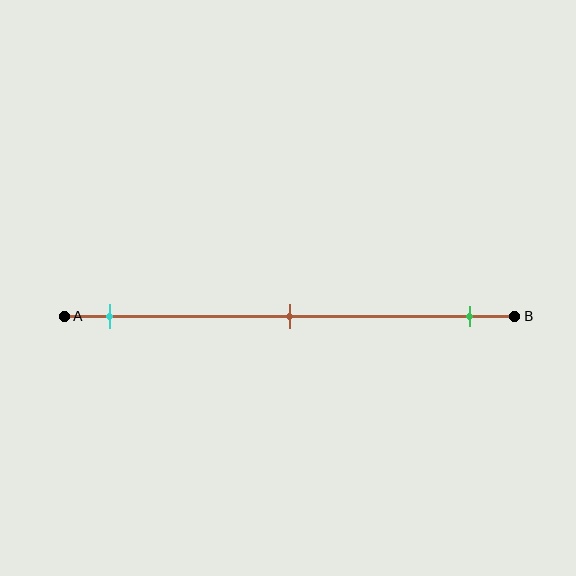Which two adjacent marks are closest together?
The cyan and brown marks are the closest adjacent pair.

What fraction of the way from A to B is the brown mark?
The brown mark is approximately 50% (0.5) of the way from A to B.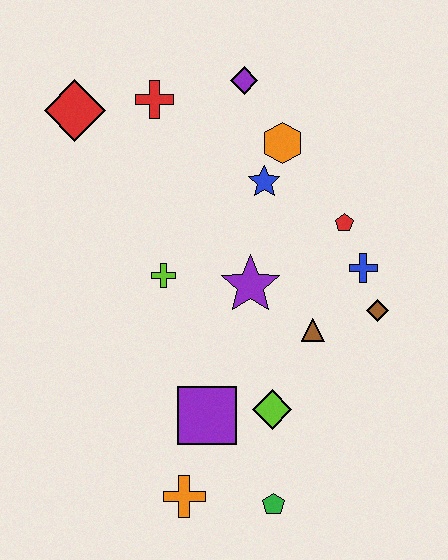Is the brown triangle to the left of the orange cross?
No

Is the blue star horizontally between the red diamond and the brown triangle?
Yes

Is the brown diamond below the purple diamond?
Yes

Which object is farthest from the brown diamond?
The red diamond is farthest from the brown diamond.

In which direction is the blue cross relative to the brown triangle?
The blue cross is above the brown triangle.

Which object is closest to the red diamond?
The red cross is closest to the red diamond.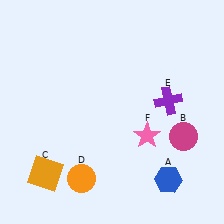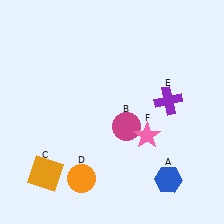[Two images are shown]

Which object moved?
The magenta circle (B) moved left.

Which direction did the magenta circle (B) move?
The magenta circle (B) moved left.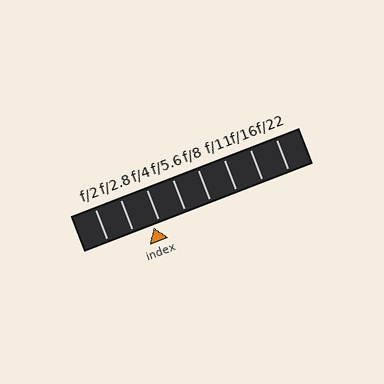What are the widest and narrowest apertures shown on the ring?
The widest aperture shown is f/2 and the narrowest is f/22.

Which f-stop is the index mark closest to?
The index mark is closest to f/4.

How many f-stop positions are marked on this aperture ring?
There are 8 f-stop positions marked.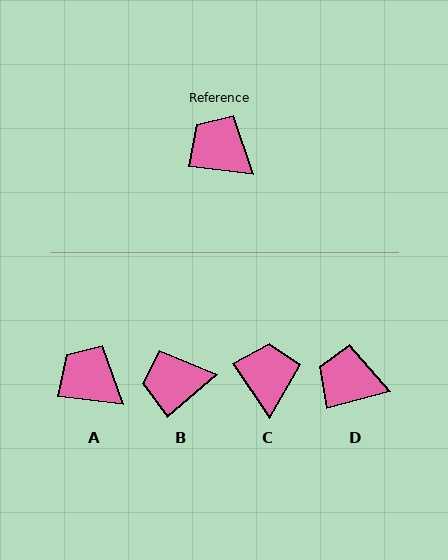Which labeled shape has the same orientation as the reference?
A.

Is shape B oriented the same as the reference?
No, it is off by about 48 degrees.